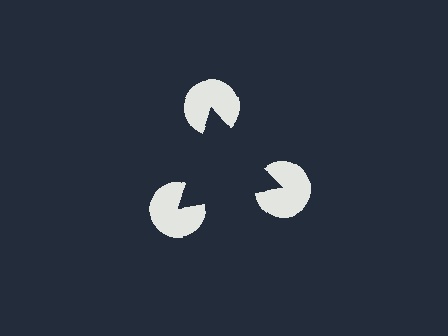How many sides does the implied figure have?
3 sides.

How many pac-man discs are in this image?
There are 3 — one at each vertex of the illusory triangle.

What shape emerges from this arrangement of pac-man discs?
An illusory triangle — its edges are inferred from the aligned wedge cuts in the pac-man discs, not physically drawn.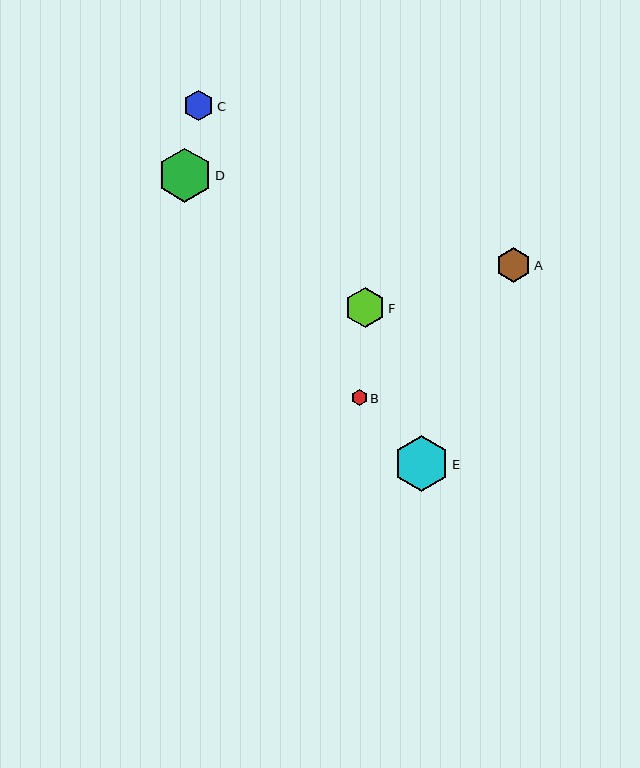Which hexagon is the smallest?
Hexagon B is the smallest with a size of approximately 16 pixels.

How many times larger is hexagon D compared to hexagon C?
Hexagon D is approximately 1.8 times the size of hexagon C.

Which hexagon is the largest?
Hexagon E is the largest with a size of approximately 55 pixels.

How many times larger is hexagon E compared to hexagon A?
Hexagon E is approximately 1.6 times the size of hexagon A.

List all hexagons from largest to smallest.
From largest to smallest: E, D, F, A, C, B.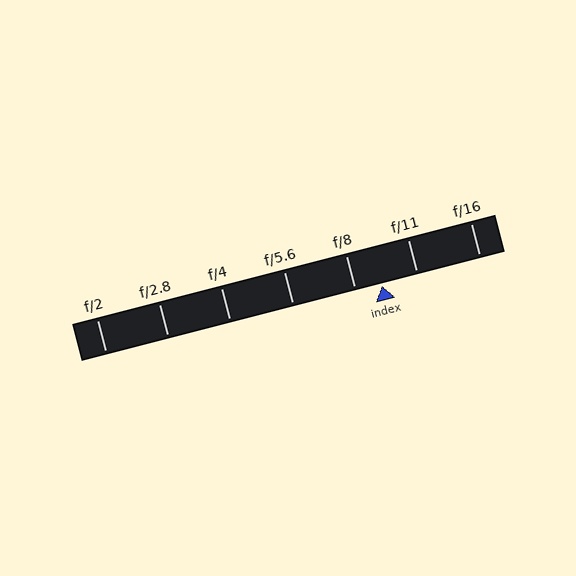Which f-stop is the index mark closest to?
The index mark is closest to f/8.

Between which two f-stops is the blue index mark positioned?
The index mark is between f/8 and f/11.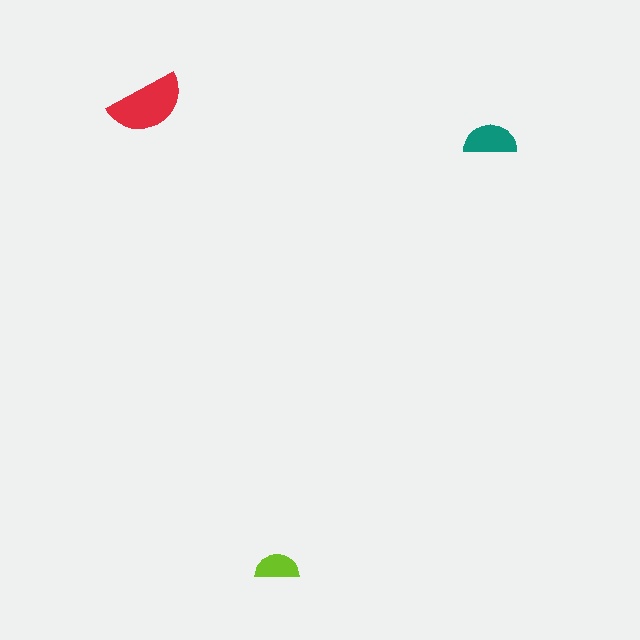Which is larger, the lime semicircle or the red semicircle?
The red one.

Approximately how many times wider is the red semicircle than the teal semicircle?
About 1.5 times wider.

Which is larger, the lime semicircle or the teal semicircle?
The teal one.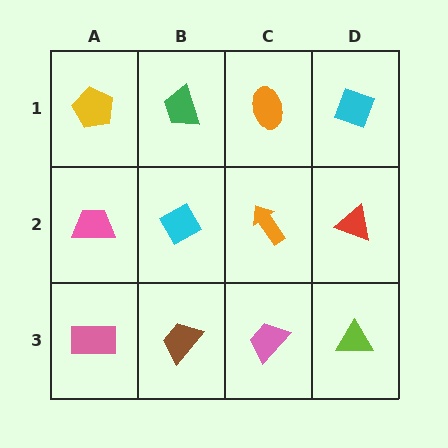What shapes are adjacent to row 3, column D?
A red triangle (row 2, column D), a pink trapezoid (row 3, column C).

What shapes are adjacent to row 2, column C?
An orange ellipse (row 1, column C), a pink trapezoid (row 3, column C), a cyan diamond (row 2, column B), a red triangle (row 2, column D).